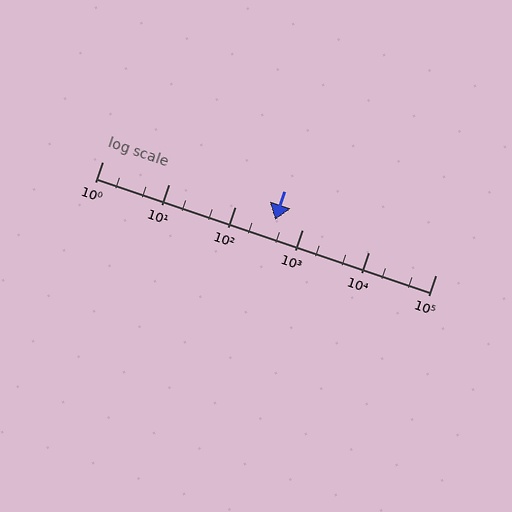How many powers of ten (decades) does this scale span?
The scale spans 5 decades, from 1 to 100000.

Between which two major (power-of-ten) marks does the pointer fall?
The pointer is between 100 and 1000.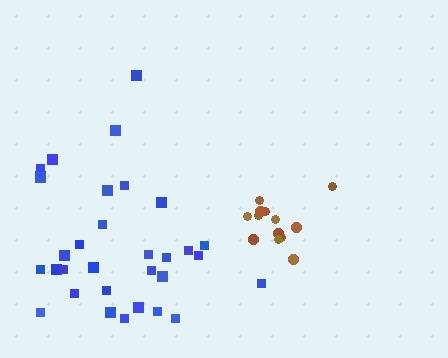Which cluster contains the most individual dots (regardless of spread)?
Blue (32).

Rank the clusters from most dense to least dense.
brown, blue.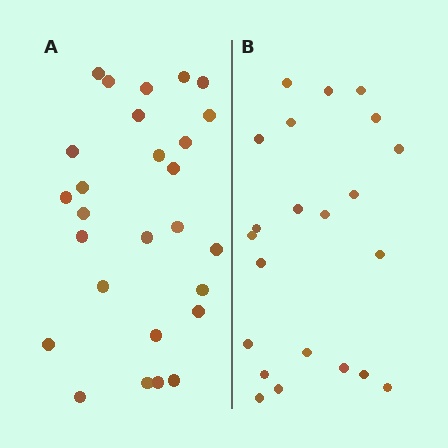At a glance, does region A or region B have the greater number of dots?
Region A (the left region) has more dots.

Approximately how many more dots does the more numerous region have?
Region A has about 5 more dots than region B.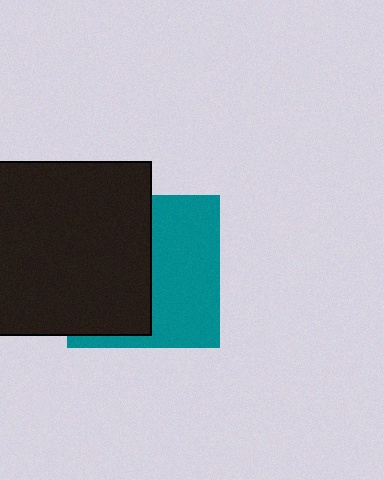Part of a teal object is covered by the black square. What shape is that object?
It is a square.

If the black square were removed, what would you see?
You would see the complete teal square.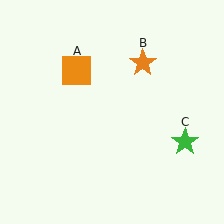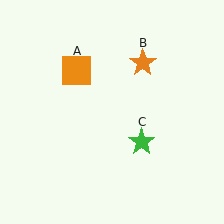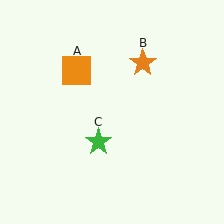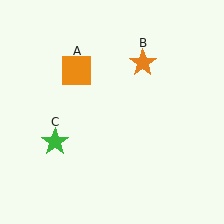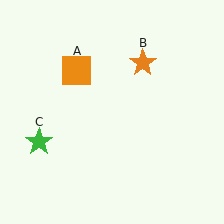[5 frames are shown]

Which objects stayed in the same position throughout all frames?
Orange square (object A) and orange star (object B) remained stationary.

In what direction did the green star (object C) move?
The green star (object C) moved left.